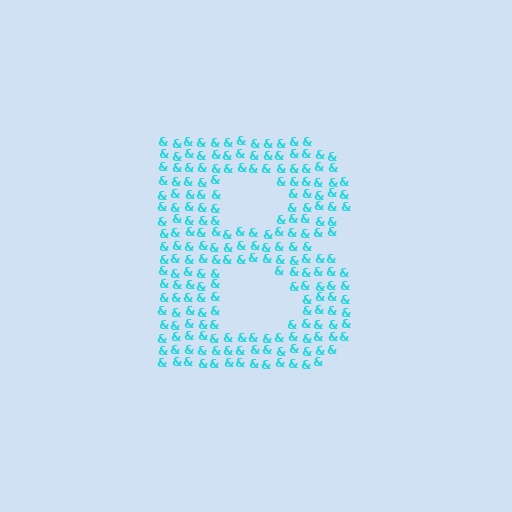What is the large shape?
The large shape is the letter B.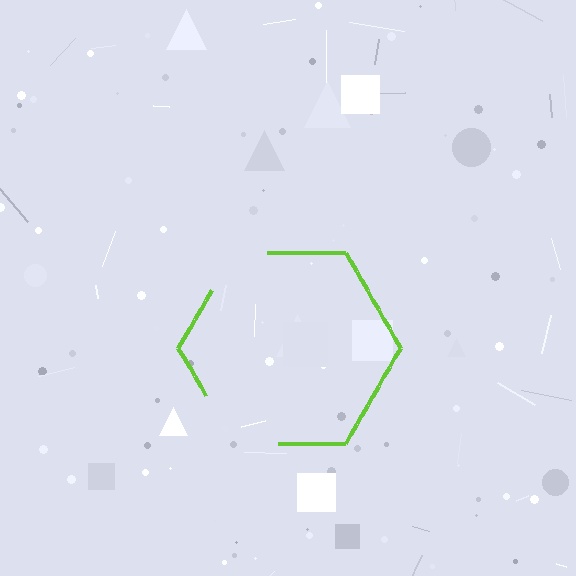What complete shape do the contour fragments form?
The contour fragments form a hexagon.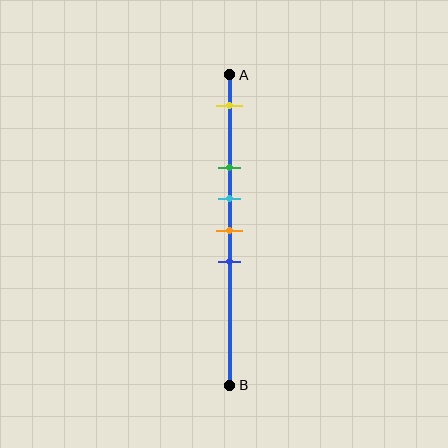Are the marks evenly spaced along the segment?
No, the marks are not evenly spaced.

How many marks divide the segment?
There are 5 marks dividing the segment.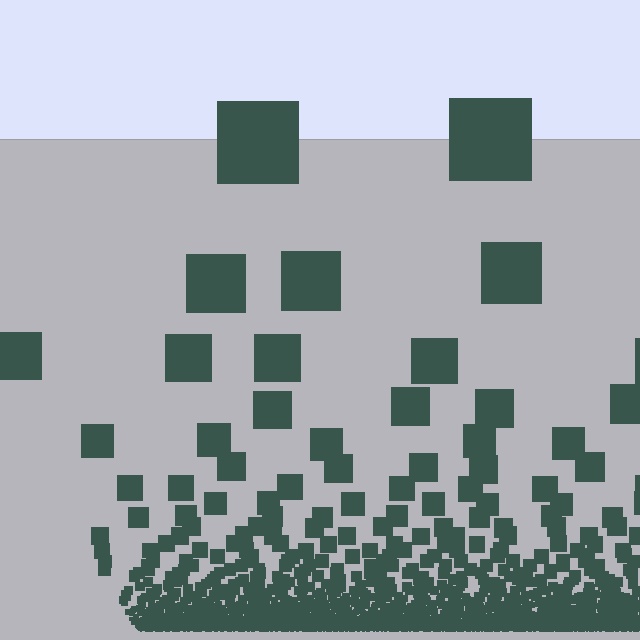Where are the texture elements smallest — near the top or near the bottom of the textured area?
Near the bottom.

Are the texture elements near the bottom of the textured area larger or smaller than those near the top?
Smaller. The gradient is inverted — elements near the bottom are smaller and denser.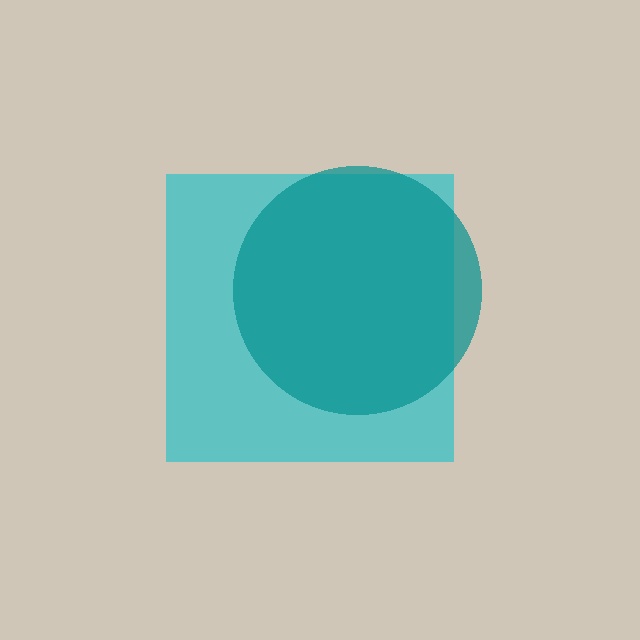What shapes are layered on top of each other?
The layered shapes are: a cyan square, a teal circle.